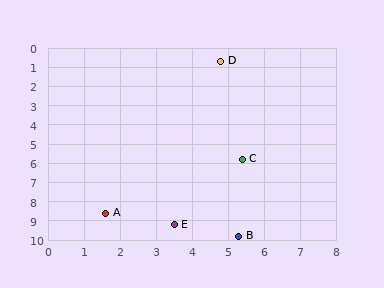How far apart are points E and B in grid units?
Points E and B are about 1.9 grid units apart.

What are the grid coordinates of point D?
Point D is at approximately (4.8, 0.7).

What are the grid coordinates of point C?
Point C is at approximately (5.4, 5.8).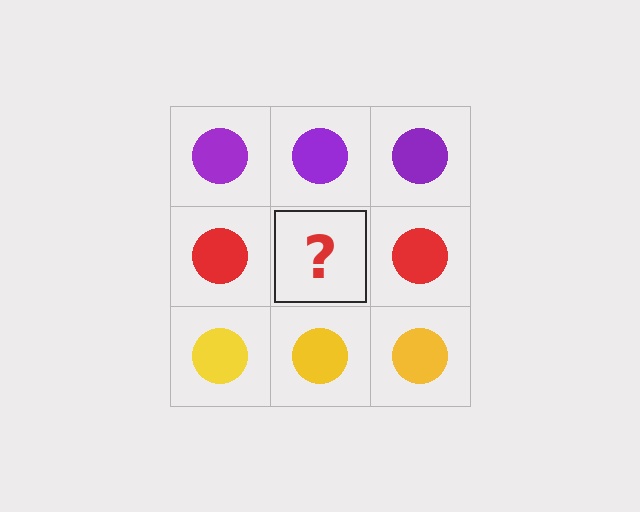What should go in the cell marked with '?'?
The missing cell should contain a red circle.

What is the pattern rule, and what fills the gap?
The rule is that each row has a consistent color. The gap should be filled with a red circle.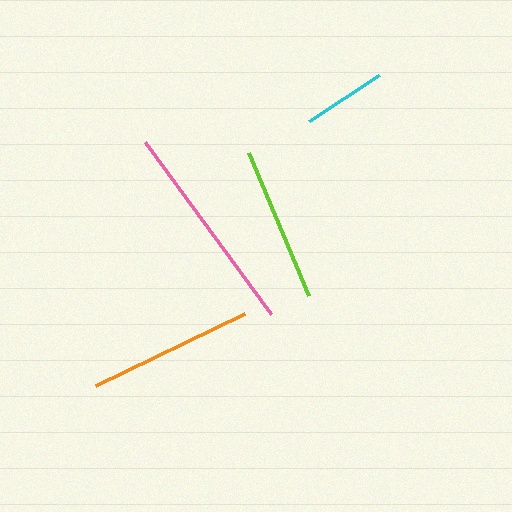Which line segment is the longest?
The pink line is the longest at approximately 213 pixels.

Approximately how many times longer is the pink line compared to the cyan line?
The pink line is approximately 2.5 times the length of the cyan line.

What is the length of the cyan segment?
The cyan segment is approximately 84 pixels long.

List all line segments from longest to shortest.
From longest to shortest: pink, orange, lime, cyan.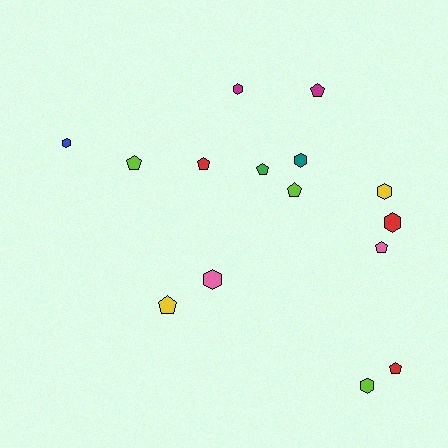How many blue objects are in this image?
There is 1 blue object.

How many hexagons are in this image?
There are 7 hexagons.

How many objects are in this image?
There are 15 objects.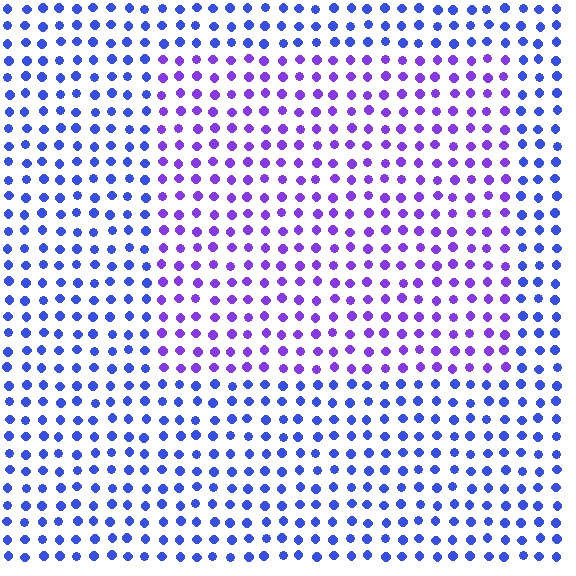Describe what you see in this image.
The image is filled with small blue elements in a uniform arrangement. A rectangle-shaped region is visible where the elements are tinted to a slightly different hue, forming a subtle color boundary.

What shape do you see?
I see a rectangle.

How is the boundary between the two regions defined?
The boundary is defined purely by a slight shift in hue (about 36 degrees). Spacing, size, and orientation are identical on both sides.